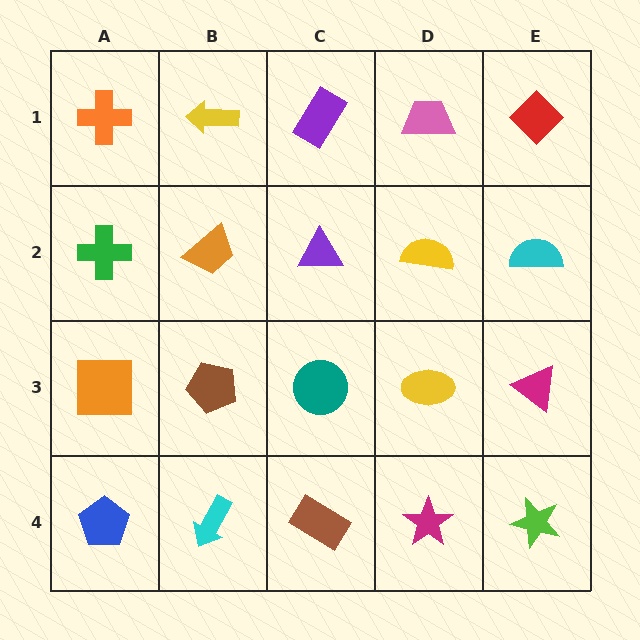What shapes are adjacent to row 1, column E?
A cyan semicircle (row 2, column E), a pink trapezoid (row 1, column D).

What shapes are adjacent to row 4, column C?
A teal circle (row 3, column C), a cyan arrow (row 4, column B), a magenta star (row 4, column D).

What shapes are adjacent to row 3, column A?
A green cross (row 2, column A), a blue pentagon (row 4, column A), a brown pentagon (row 3, column B).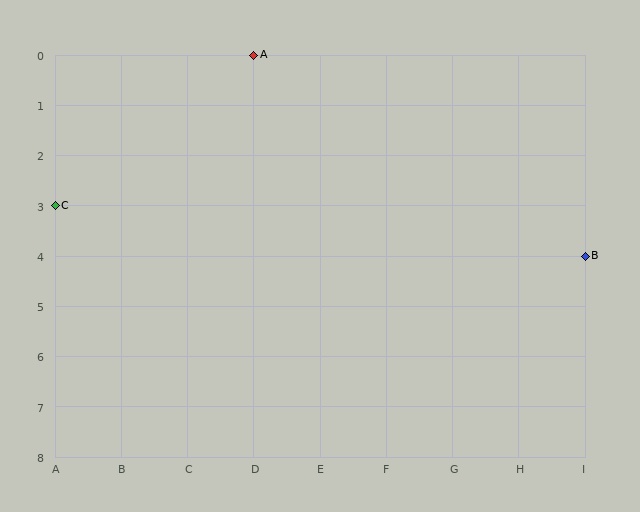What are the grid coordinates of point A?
Point A is at grid coordinates (D, 0).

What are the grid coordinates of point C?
Point C is at grid coordinates (A, 3).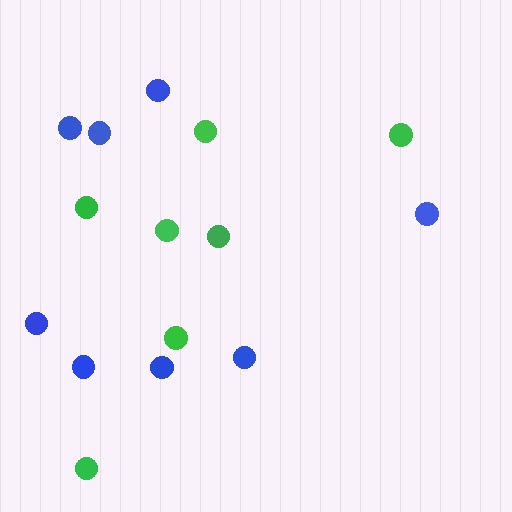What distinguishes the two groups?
There are 2 groups: one group of green circles (7) and one group of blue circles (8).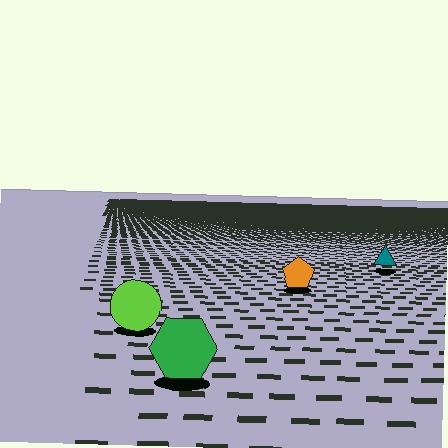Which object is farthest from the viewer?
The teal triangle is farthest from the viewer. It appears smaller and the ground texture around it is denser.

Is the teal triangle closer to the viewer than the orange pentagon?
No. The orange pentagon is closer — you can tell from the texture gradient: the ground texture is coarser near it.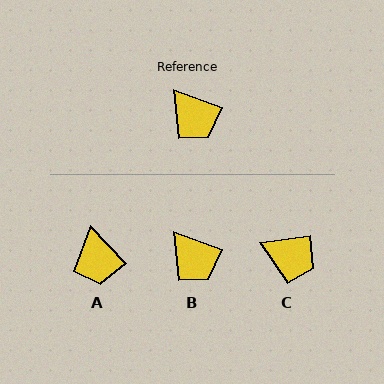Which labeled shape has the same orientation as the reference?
B.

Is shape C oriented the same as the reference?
No, it is off by about 29 degrees.